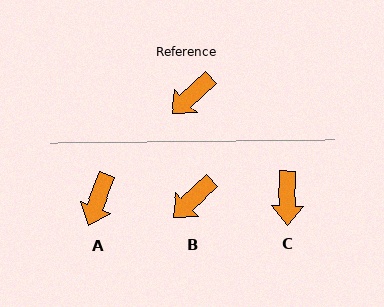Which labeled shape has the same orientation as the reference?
B.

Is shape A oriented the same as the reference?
No, it is off by about 26 degrees.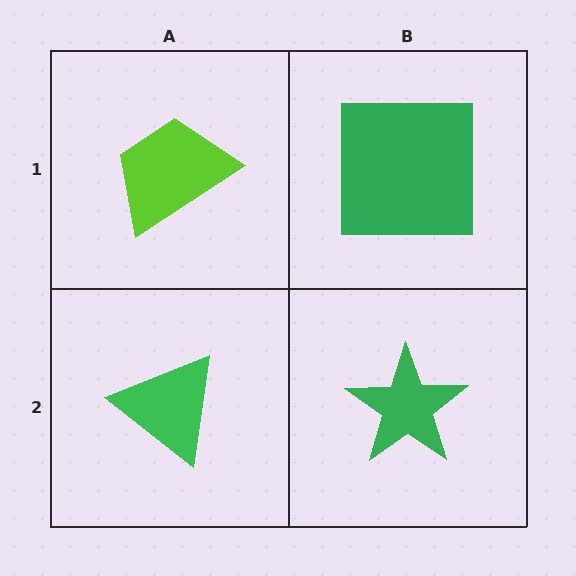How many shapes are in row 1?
2 shapes.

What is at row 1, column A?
A lime trapezoid.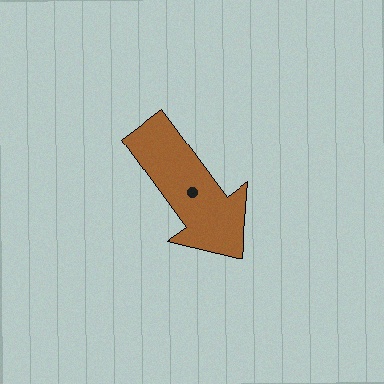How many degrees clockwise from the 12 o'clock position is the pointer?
Approximately 144 degrees.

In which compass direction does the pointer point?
Southeast.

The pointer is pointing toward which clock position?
Roughly 5 o'clock.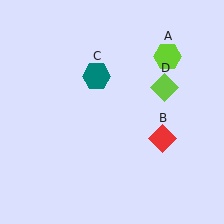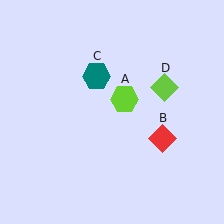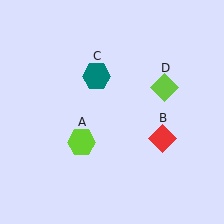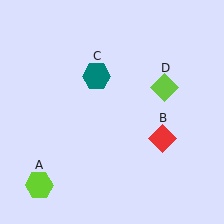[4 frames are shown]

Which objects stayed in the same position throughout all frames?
Red diamond (object B) and teal hexagon (object C) and lime diamond (object D) remained stationary.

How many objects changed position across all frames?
1 object changed position: lime hexagon (object A).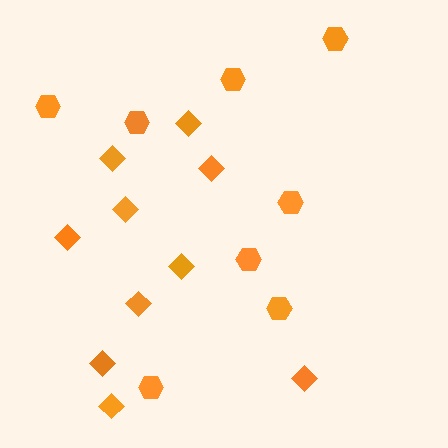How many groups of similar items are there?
There are 2 groups: one group of diamonds (10) and one group of hexagons (8).